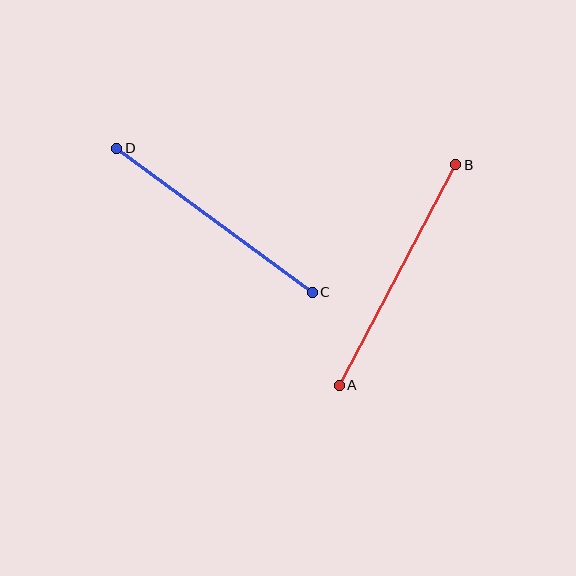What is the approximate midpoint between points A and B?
The midpoint is at approximately (398, 275) pixels.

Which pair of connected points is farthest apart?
Points A and B are farthest apart.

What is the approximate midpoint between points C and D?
The midpoint is at approximately (214, 220) pixels.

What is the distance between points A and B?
The distance is approximately 249 pixels.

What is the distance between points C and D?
The distance is approximately 243 pixels.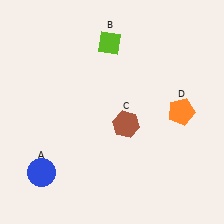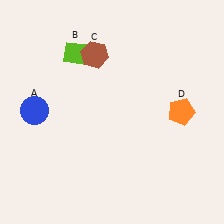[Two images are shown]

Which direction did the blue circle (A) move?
The blue circle (A) moved up.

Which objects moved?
The objects that moved are: the blue circle (A), the lime diamond (B), the brown hexagon (C).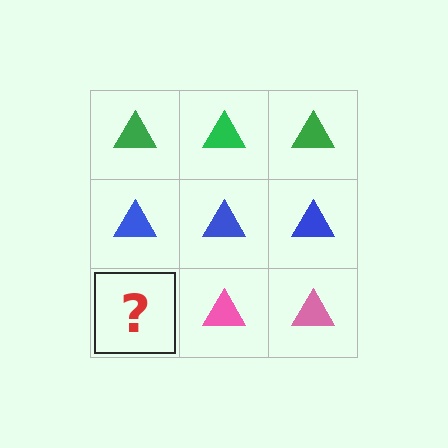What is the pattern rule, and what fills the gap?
The rule is that each row has a consistent color. The gap should be filled with a pink triangle.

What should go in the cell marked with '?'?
The missing cell should contain a pink triangle.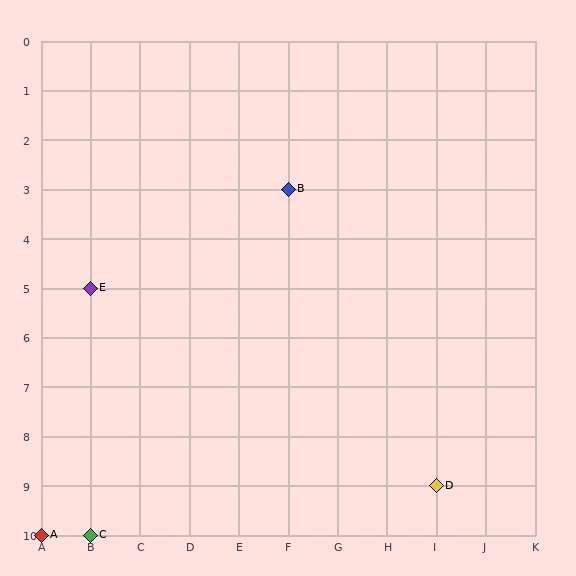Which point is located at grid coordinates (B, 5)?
Point E is at (B, 5).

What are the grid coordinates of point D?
Point D is at grid coordinates (I, 9).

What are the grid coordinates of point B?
Point B is at grid coordinates (F, 3).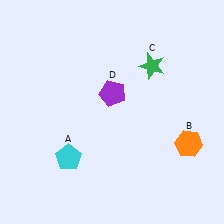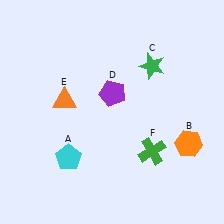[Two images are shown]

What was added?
An orange triangle (E), a green cross (F) were added in Image 2.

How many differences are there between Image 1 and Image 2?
There are 2 differences between the two images.